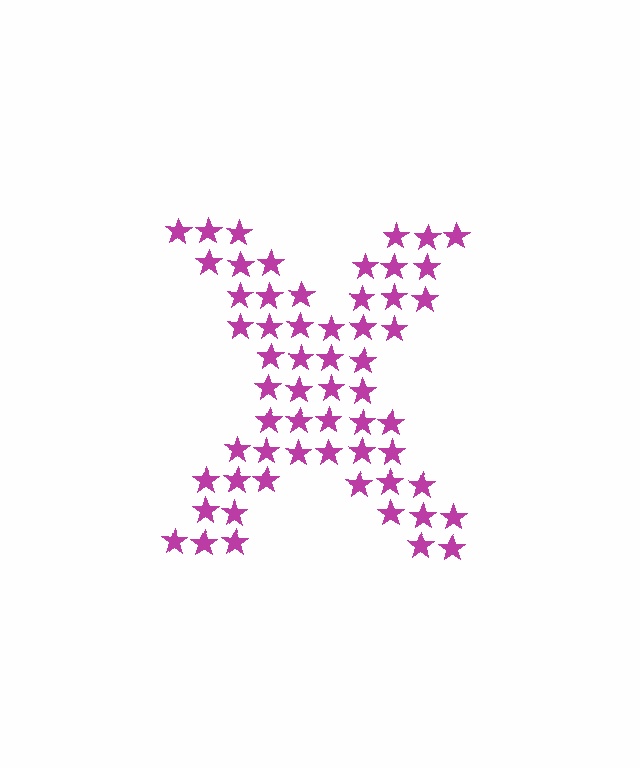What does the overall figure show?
The overall figure shows the letter X.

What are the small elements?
The small elements are stars.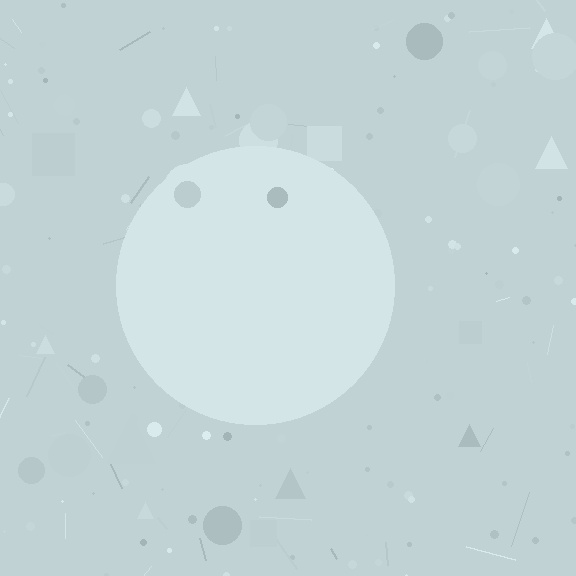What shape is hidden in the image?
A circle is hidden in the image.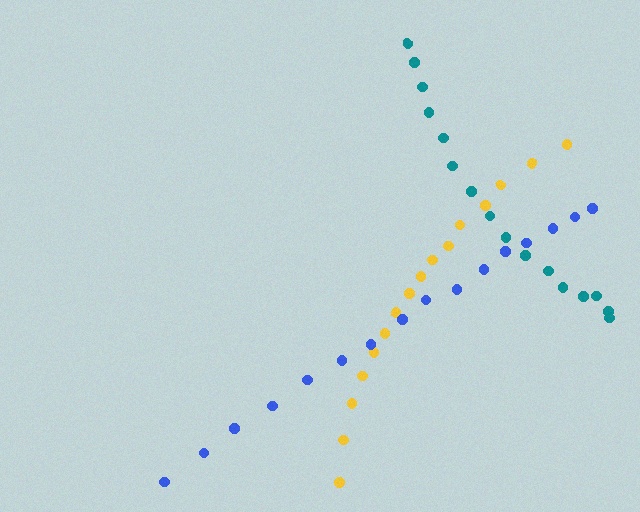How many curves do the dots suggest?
There are 3 distinct paths.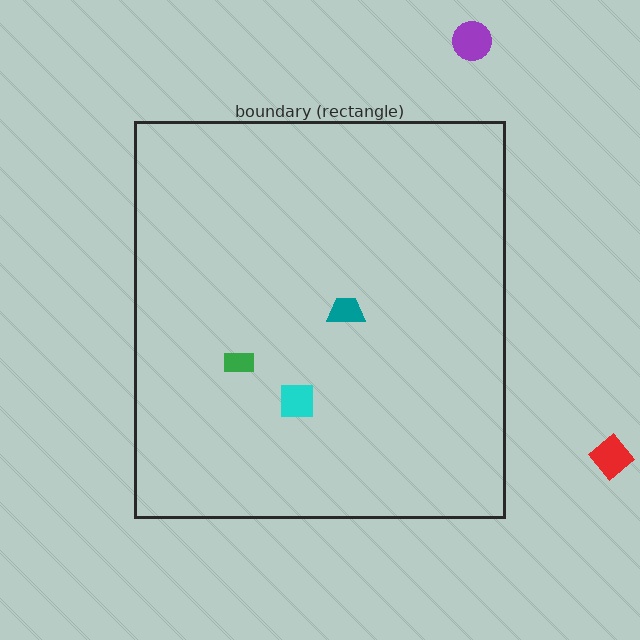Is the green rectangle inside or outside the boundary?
Inside.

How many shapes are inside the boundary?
3 inside, 2 outside.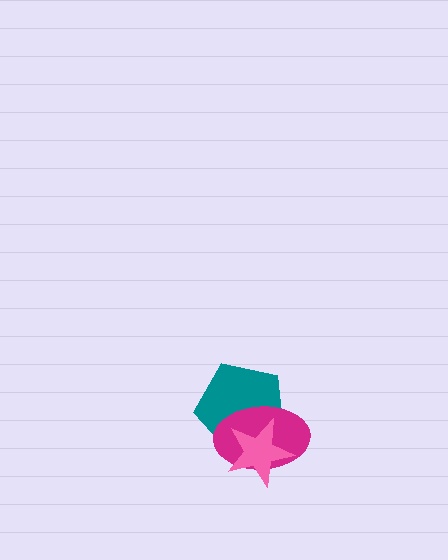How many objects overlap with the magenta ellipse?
2 objects overlap with the magenta ellipse.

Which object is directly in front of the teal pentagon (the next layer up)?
The magenta ellipse is directly in front of the teal pentagon.